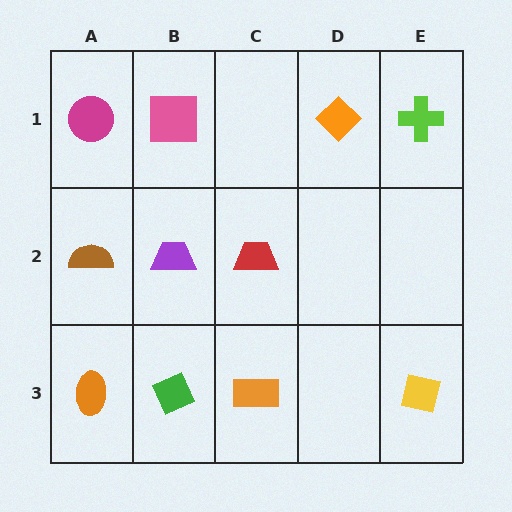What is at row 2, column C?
A red trapezoid.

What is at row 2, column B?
A purple trapezoid.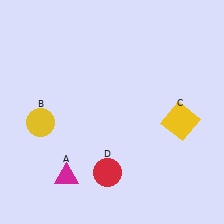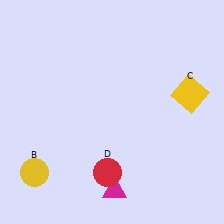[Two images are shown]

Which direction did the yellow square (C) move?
The yellow square (C) moved up.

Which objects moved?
The objects that moved are: the magenta triangle (A), the yellow circle (B), the yellow square (C).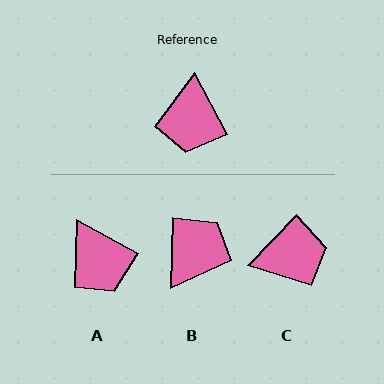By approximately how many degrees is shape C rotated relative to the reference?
Approximately 108 degrees counter-clockwise.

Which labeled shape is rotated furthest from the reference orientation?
B, about 151 degrees away.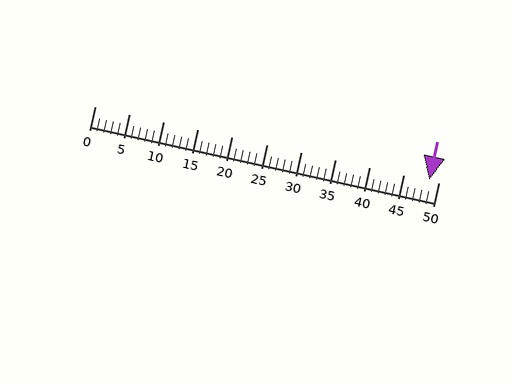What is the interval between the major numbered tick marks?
The major tick marks are spaced 5 units apart.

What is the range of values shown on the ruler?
The ruler shows values from 0 to 50.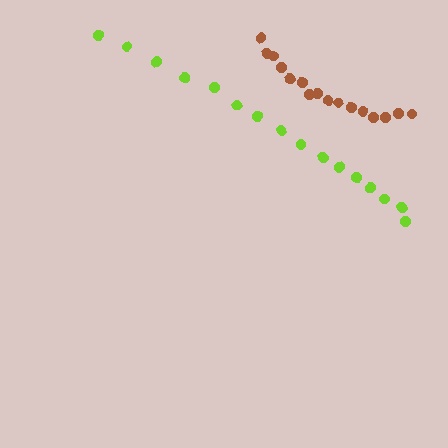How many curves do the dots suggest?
There are 2 distinct paths.